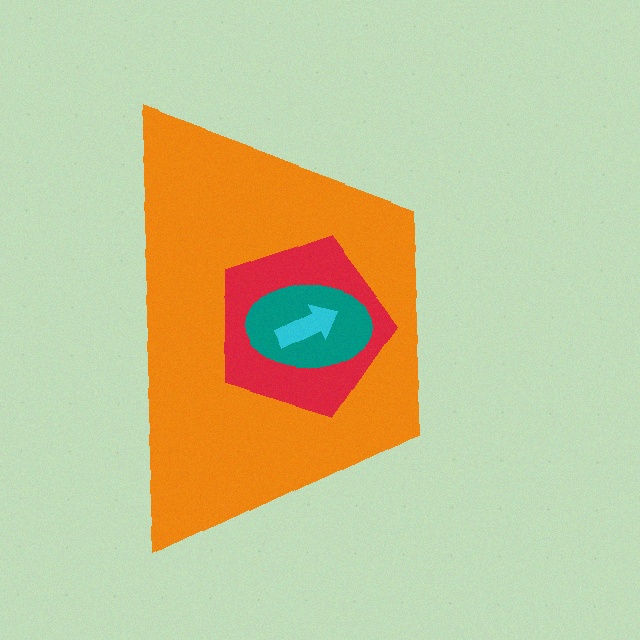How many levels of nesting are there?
4.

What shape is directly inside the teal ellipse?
The cyan arrow.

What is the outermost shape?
The orange trapezoid.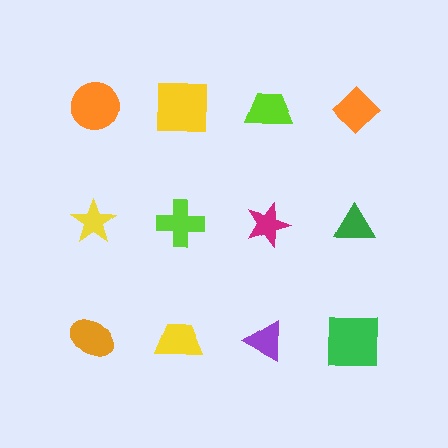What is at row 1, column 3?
A lime trapezoid.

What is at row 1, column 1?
An orange circle.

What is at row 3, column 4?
A green square.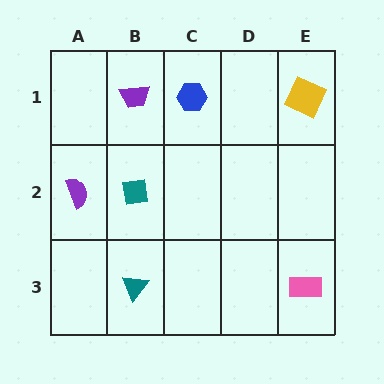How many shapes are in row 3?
2 shapes.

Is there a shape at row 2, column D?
No, that cell is empty.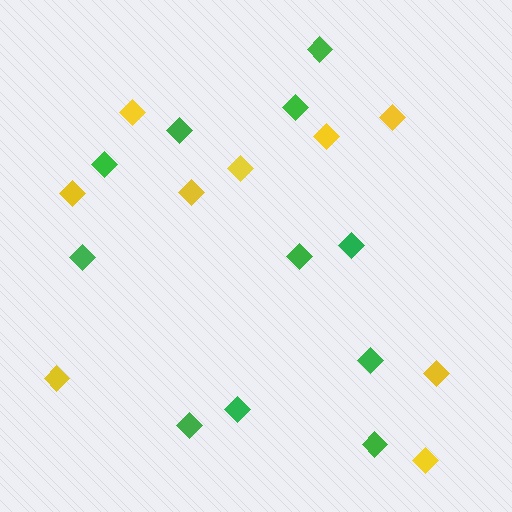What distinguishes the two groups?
There are 2 groups: one group of yellow diamonds (9) and one group of green diamonds (11).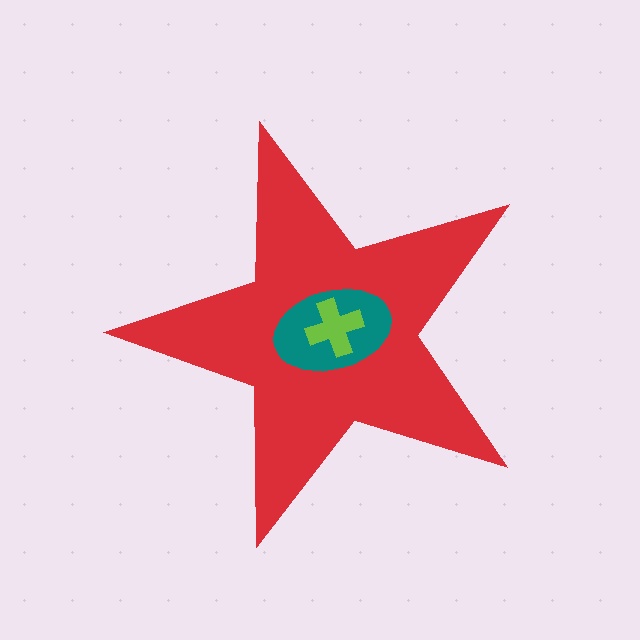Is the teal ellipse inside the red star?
Yes.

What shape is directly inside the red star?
The teal ellipse.